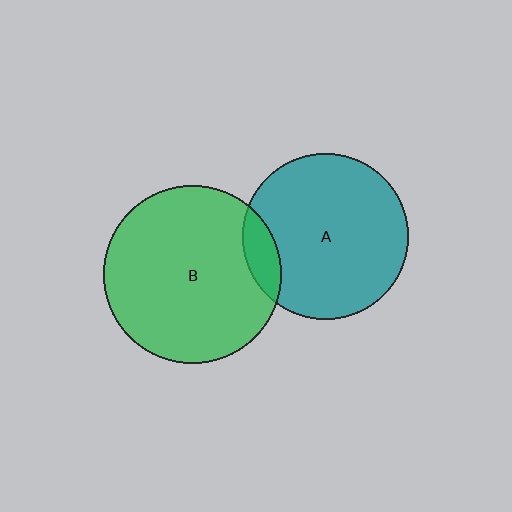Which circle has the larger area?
Circle B (green).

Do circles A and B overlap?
Yes.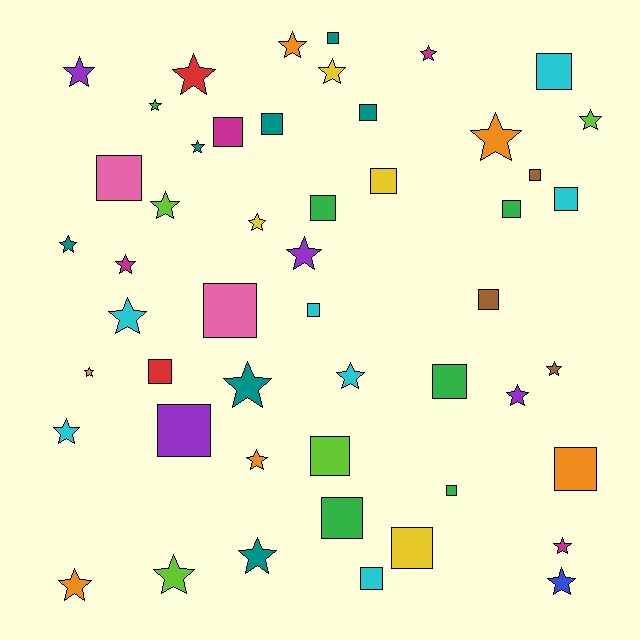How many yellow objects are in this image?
There are 4 yellow objects.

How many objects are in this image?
There are 50 objects.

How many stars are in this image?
There are 27 stars.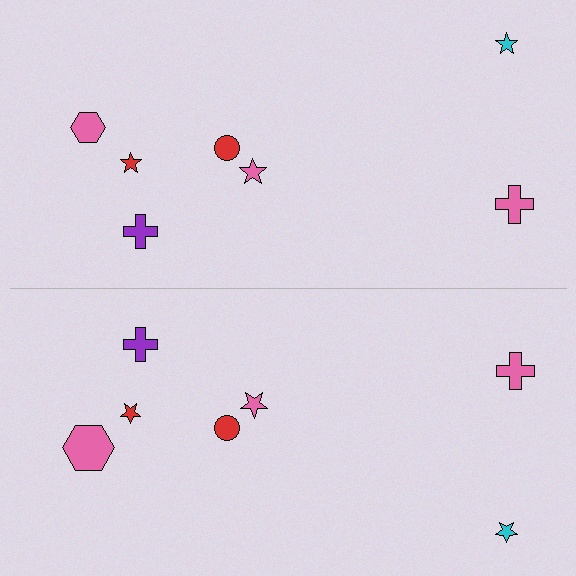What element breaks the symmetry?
The pink hexagon on the bottom side has a different size than its mirror counterpart.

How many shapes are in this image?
There are 14 shapes in this image.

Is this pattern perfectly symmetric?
No, the pattern is not perfectly symmetric. The pink hexagon on the bottom side has a different size than its mirror counterpart.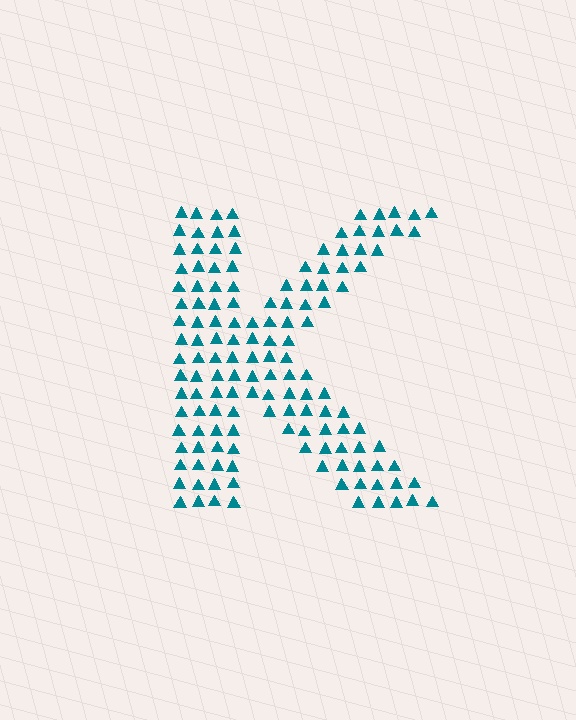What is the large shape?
The large shape is the letter K.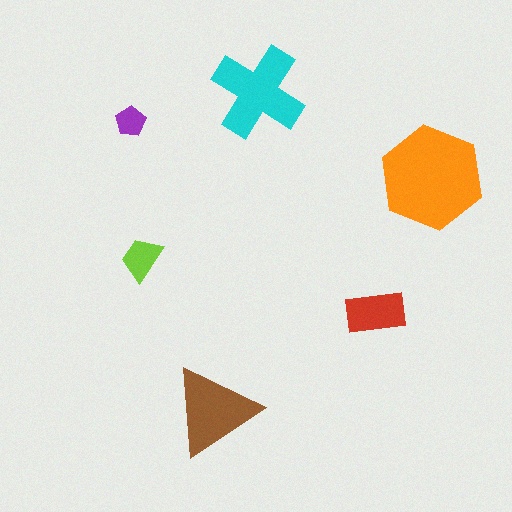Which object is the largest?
The orange hexagon.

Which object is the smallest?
The purple pentagon.